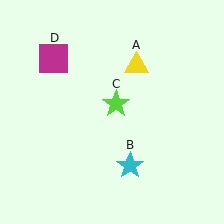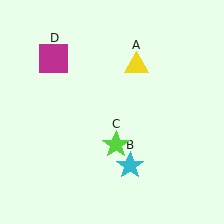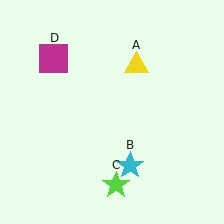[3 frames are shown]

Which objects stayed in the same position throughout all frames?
Yellow triangle (object A) and cyan star (object B) and magenta square (object D) remained stationary.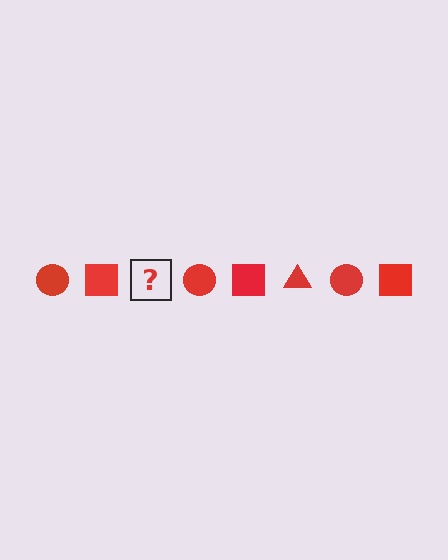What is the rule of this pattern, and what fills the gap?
The rule is that the pattern cycles through circle, square, triangle shapes in red. The gap should be filled with a red triangle.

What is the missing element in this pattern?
The missing element is a red triangle.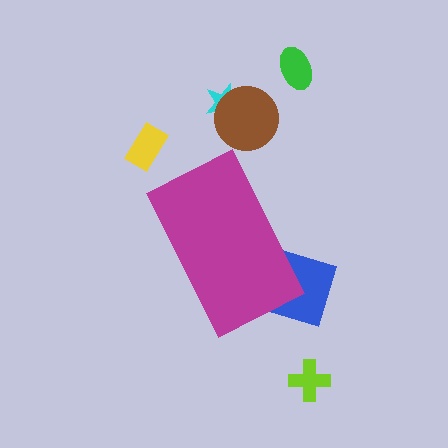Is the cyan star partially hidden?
No, the cyan star is fully visible.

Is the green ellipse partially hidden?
No, the green ellipse is fully visible.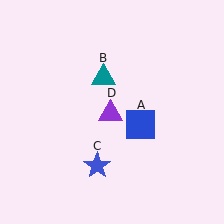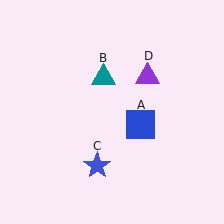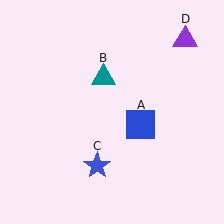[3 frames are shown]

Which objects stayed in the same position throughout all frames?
Blue square (object A) and teal triangle (object B) and blue star (object C) remained stationary.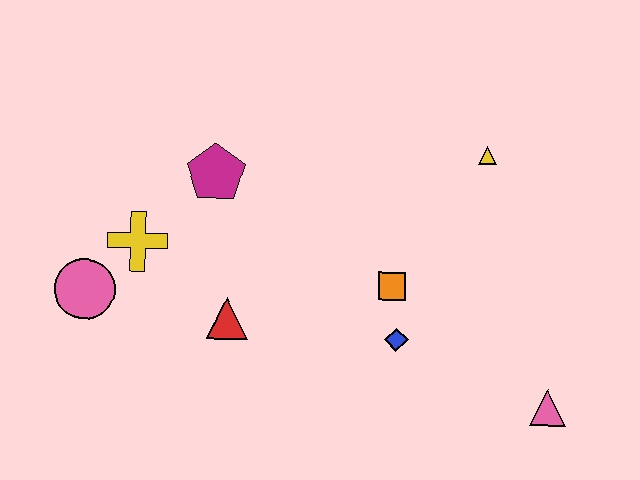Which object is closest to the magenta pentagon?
The yellow cross is closest to the magenta pentagon.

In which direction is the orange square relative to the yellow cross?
The orange square is to the right of the yellow cross.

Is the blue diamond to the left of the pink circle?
No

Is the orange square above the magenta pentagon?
No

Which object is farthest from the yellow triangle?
The pink circle is farthest from the yellow triangle.